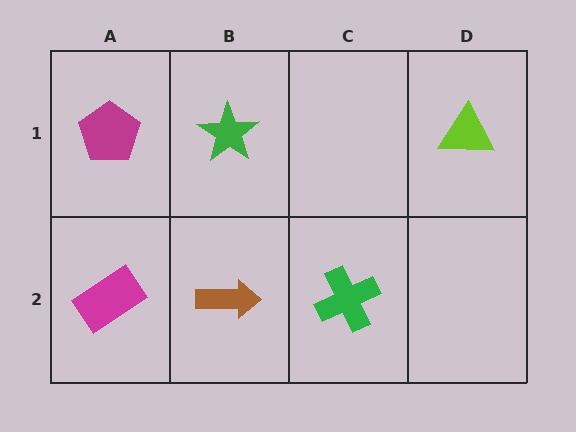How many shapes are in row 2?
3 shapes.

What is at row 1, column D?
A lime triangle.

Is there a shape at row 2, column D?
No, that cell is empty.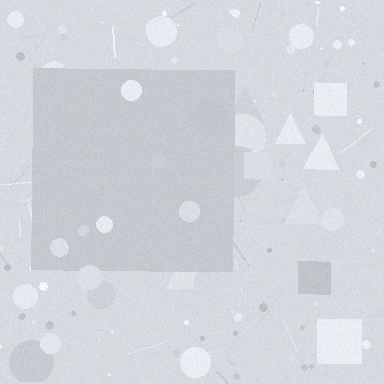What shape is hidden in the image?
A square is hidden in the image.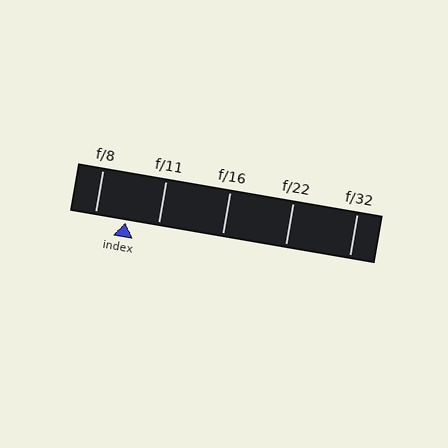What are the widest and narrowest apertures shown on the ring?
The widest aperture shown is f/8 and the narrowest is f/32.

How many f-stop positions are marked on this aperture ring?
There are 5 f-stop positions marked.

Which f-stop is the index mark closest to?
The index mark is closest to f/8.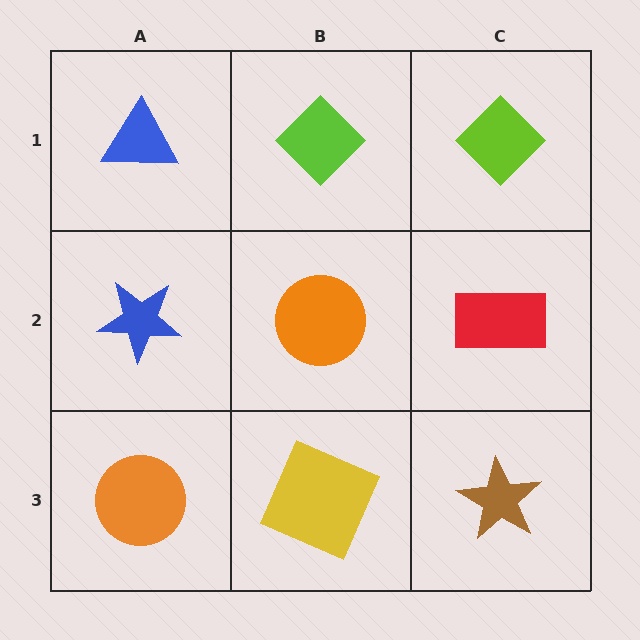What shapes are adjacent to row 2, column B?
A lime diamond (row 1, column B), a yellow square (row 3, column B), a blue star (row 2, column A), a red rectangle (row 2, column C).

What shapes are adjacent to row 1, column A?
A blue star (row 2, column A), a lime diamond (row 1, column B).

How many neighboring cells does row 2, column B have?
4.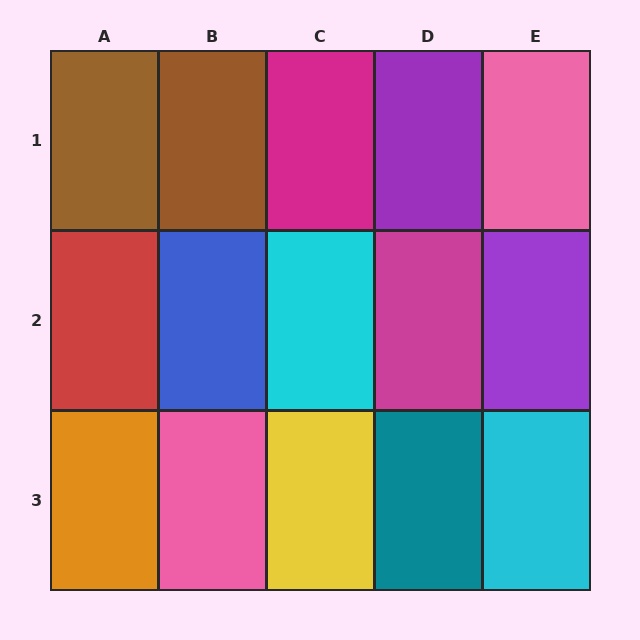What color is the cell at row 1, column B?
Brown.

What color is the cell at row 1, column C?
Magenta.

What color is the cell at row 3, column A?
Orange.